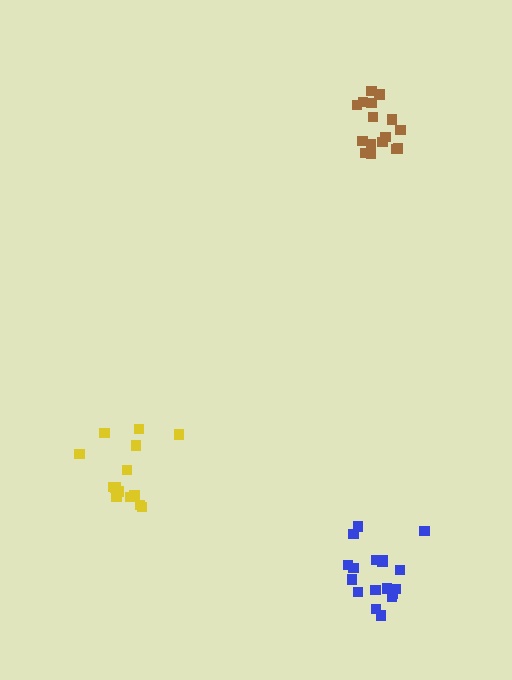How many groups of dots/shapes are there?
There are 3 groups.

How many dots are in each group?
Group 1: 14 dots, Group 2: 16 dots, Group 3: 18 dots (48 total).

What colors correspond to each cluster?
The clusters are colored: yellow, brown, blue.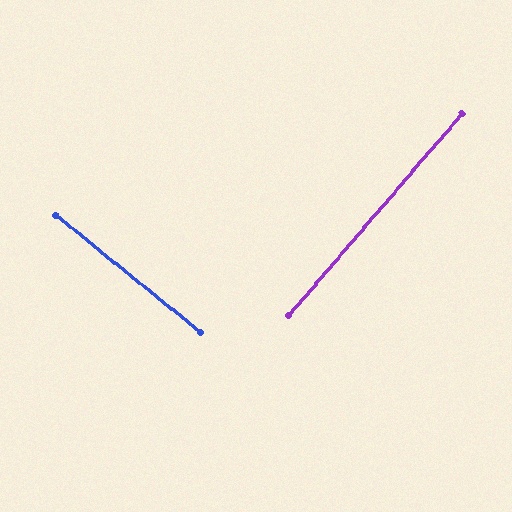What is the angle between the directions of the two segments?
Approximately 89 degrees.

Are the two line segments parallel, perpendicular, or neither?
Perpendicular — they meet at approximately 89°.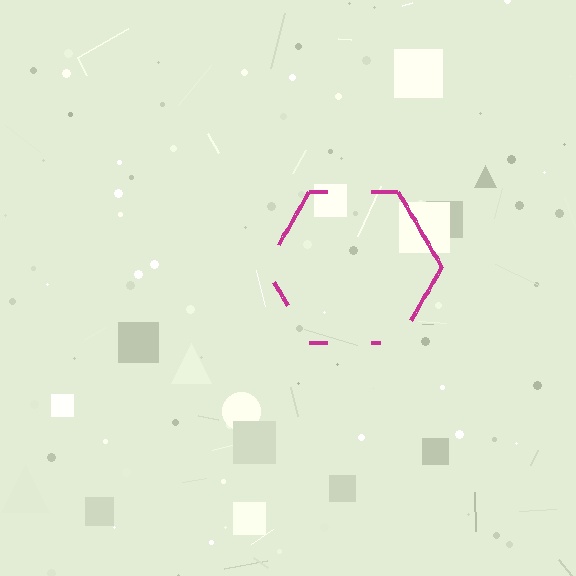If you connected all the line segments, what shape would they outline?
They would outline a hexagon.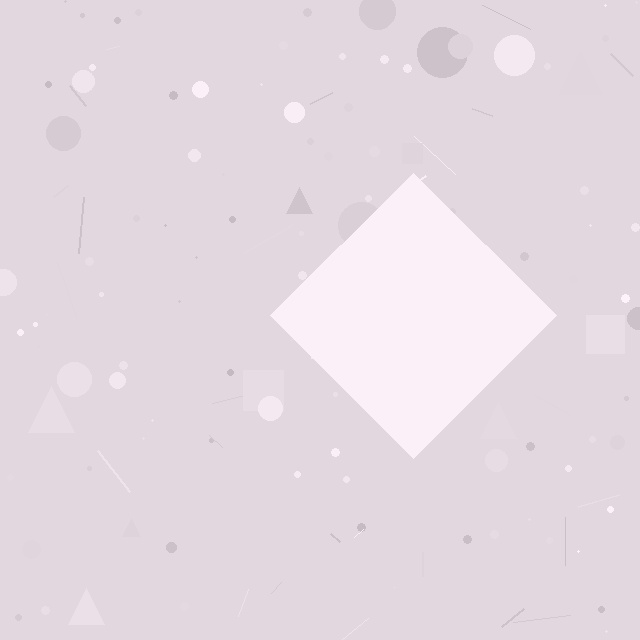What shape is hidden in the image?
A diamond is hidden in the image.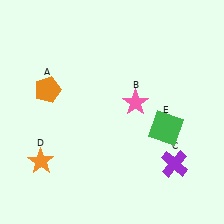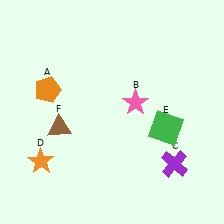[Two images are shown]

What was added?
A brown triangle (F) was added in Image 2.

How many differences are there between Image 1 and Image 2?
There is 1 difference between the two images.